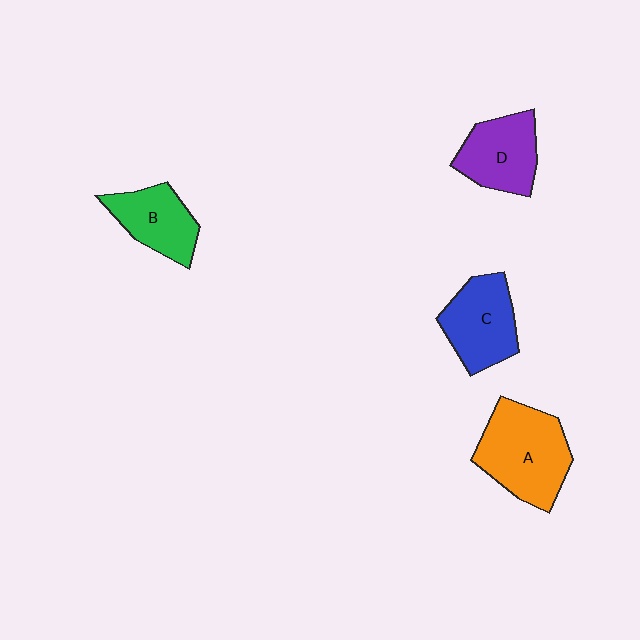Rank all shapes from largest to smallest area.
From largest to smallest: A (orange), C (blue), D (purple), B (green).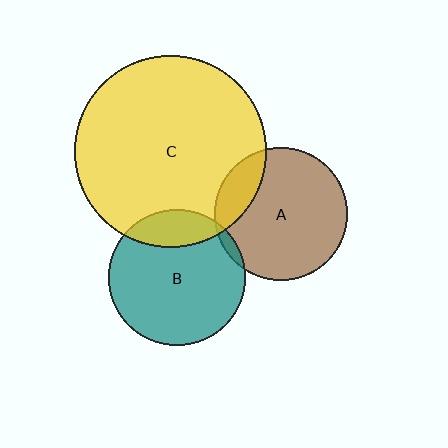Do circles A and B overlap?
Yes.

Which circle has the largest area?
Circle C (yellow).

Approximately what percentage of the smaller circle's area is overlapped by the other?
Approximately 5%.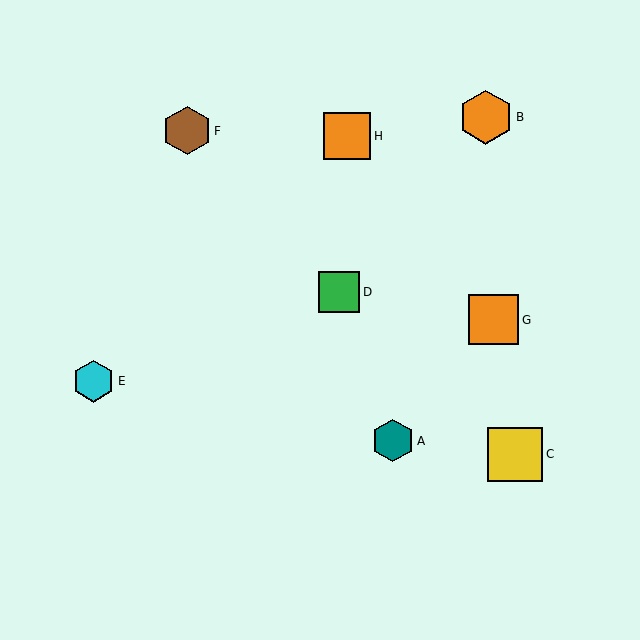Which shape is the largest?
The yellow square (labeled C) is the largest.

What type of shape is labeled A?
Shape A is a teal hexagon.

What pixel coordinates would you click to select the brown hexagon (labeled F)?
Click at (187, 131) to select the brown hexagon F.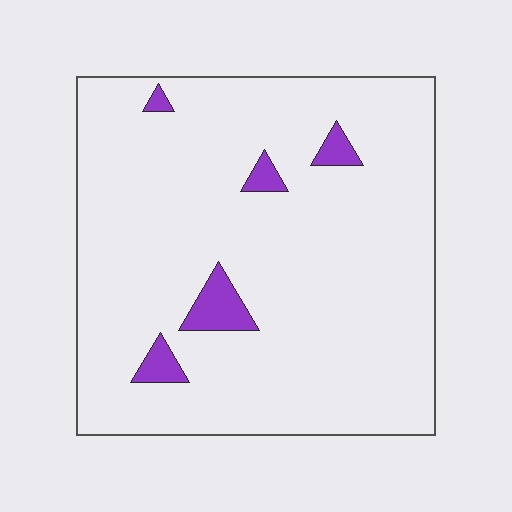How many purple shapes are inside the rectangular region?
5.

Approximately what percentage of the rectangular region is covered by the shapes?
Approximately 5%.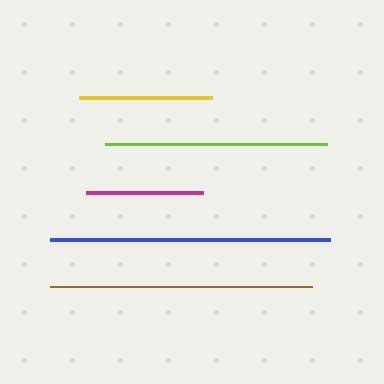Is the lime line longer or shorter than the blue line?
The blue line is longer than the lime line.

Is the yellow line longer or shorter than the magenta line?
The yellow line is longer than the magenta line.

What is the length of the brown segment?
The brown segment is approximately 261 pixels long.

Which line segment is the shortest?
The magenta line is the shortest at approximately 116 pixels.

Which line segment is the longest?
The blue line is the longest at approximately 281 pixels.